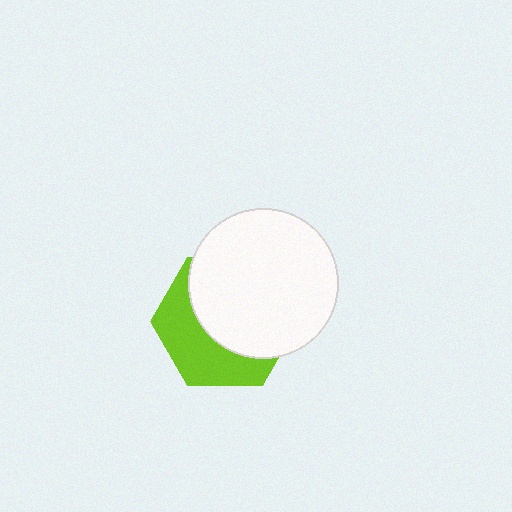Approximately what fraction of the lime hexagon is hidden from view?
Roughly 59% of the lime hexagon is hidden behind the white circle.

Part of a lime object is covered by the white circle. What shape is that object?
It is a hexagon.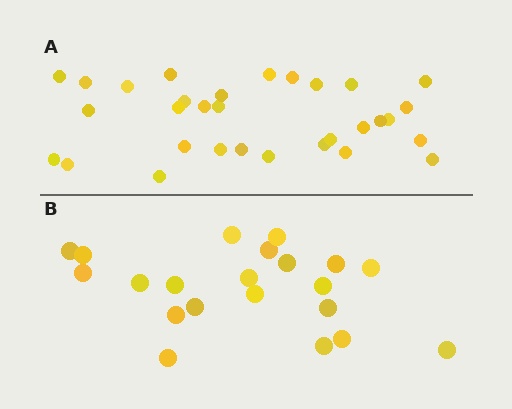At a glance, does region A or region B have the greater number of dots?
Region A (the top region) has more dots.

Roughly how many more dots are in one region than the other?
Region A has roughly 10 or so more dots than region B.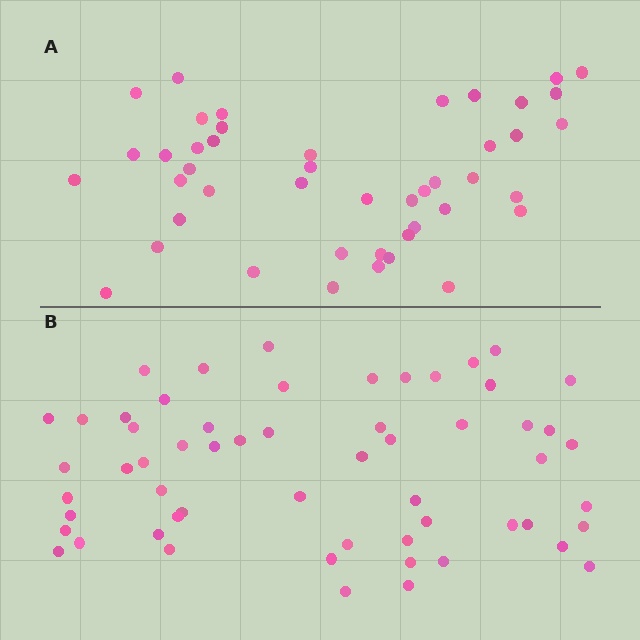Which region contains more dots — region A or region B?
Region B (the bottom region) has more dots.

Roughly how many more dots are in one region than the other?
Region B has approximately 15 more dots than region A.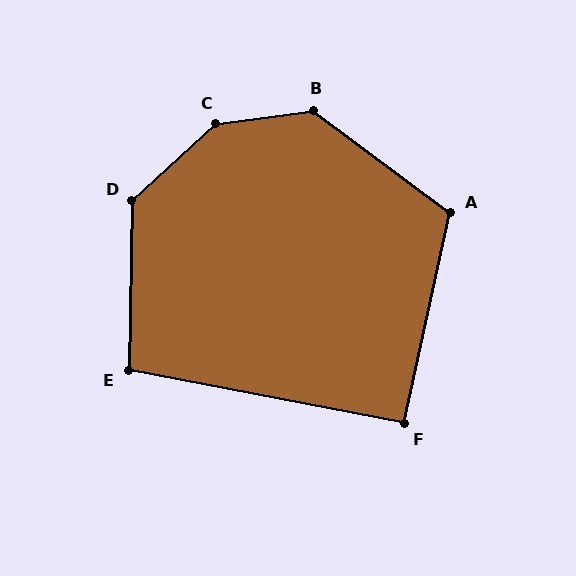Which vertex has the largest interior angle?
C, at approximately 146 degrees.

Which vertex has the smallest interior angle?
F, at approximately 91 degrees.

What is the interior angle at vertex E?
Approximately 100 degrees (obtuse).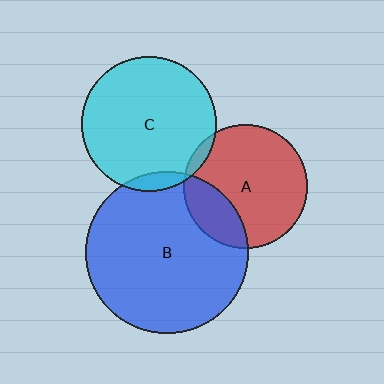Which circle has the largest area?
Circle B (blue).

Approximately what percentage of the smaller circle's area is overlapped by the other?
Approximately 25%.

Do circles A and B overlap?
Yes.